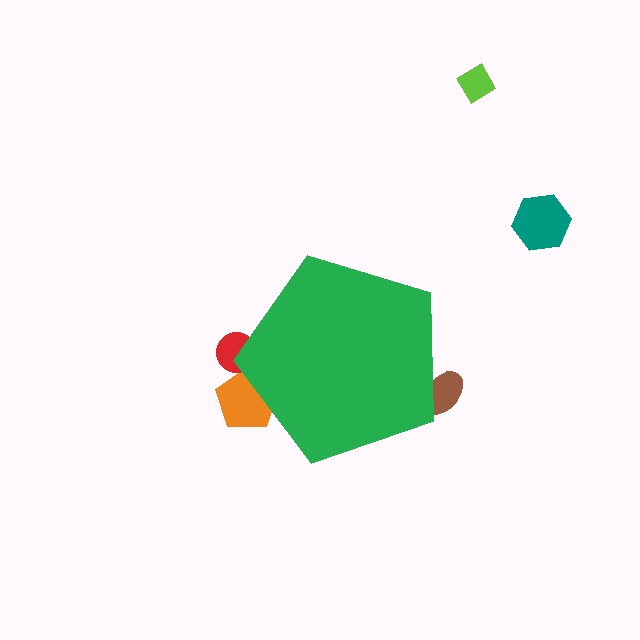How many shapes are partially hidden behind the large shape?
3 shapes are partially hidden.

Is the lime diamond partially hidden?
No, the lime diamond is fully visible.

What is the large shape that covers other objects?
A green pentagon.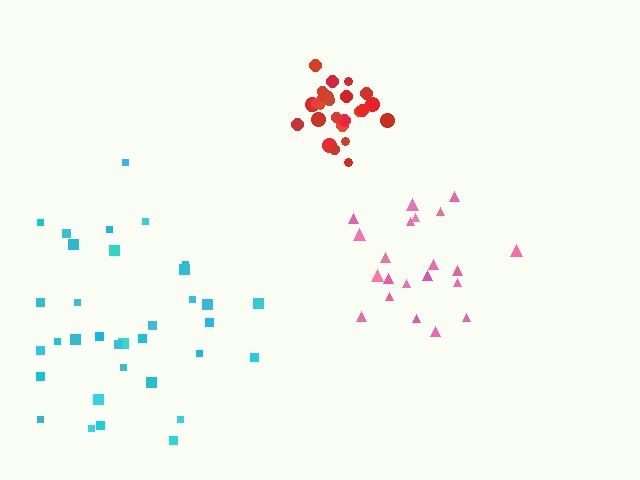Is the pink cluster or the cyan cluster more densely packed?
Pink.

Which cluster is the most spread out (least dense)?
Cyan.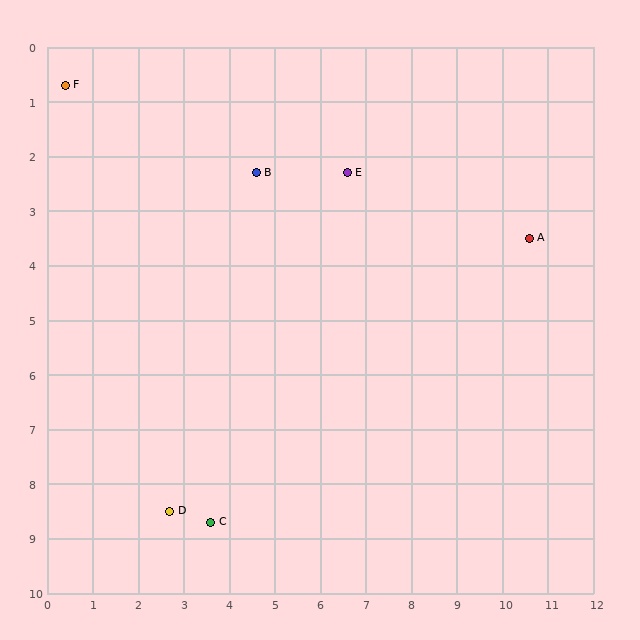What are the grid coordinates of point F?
Point F is at approximately (0.4, 0.7).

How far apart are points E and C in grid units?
Points E and C are about 7.1 grid units apart.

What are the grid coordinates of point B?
Point B is at approximately (4.6, 2.3).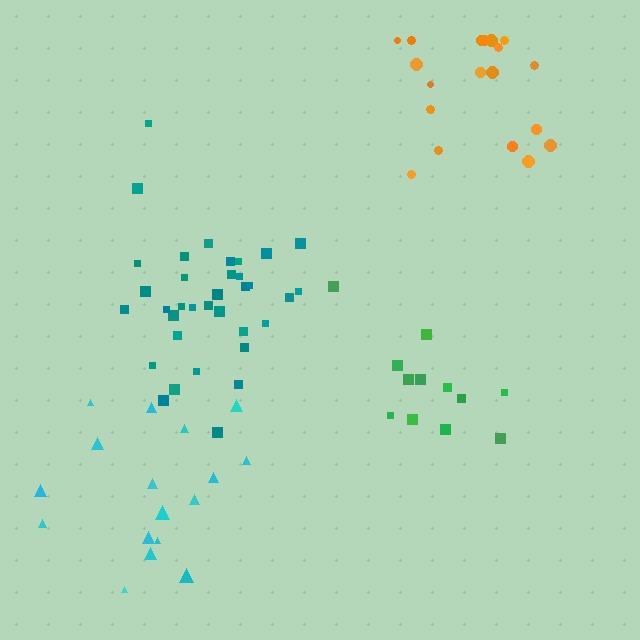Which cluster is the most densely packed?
Teal.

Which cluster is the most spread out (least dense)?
Orange.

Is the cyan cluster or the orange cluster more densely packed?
Cyan.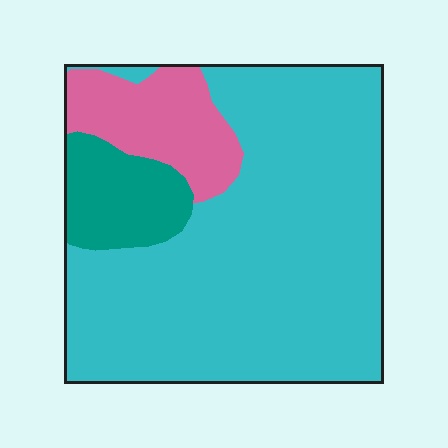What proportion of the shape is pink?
Pink covers roughly 15% of the shape.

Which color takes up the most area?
Cyan, at roughly 75%.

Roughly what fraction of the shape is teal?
Teal covers around 10% of the shape.